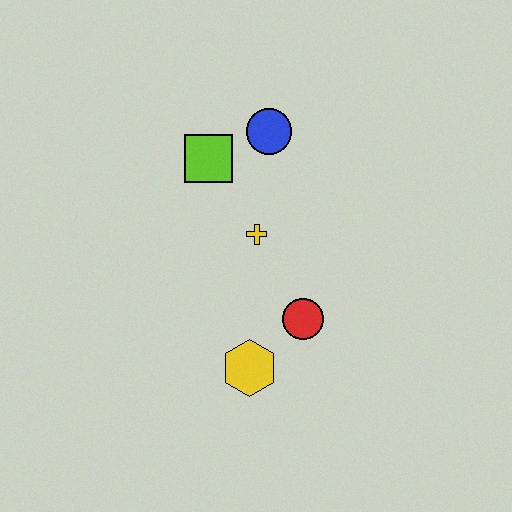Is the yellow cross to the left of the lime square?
No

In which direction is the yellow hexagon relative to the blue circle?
The yellow hexagon is below the blue circle.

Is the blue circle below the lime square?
No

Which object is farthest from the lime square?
The yellow hexagon is farthest from the lime square.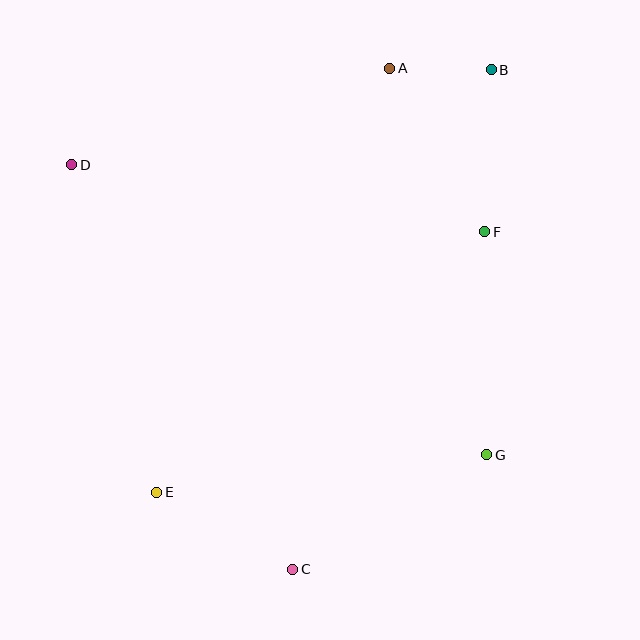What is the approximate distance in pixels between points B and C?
The distance between B and C is approximately 537 pixels.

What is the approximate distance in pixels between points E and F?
The distance between E and F is approximately 419 pixels.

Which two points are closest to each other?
Points A and B are closest to each other.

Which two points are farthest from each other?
Points B and E are farthest from each other.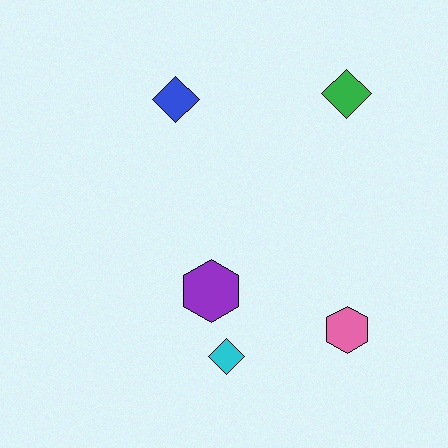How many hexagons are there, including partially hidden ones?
There are 2 hexagons.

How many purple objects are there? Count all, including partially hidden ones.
There is 1 purple object.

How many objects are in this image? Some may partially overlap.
There are 5 objects.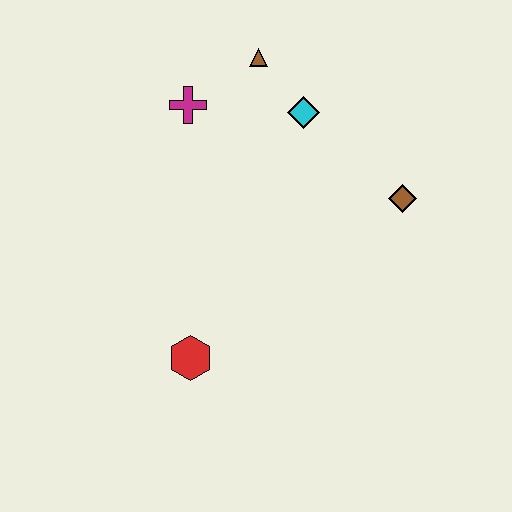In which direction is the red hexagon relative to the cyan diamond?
The red hexagon is below the cyan diamond.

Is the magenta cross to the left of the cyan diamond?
Yes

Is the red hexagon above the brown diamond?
No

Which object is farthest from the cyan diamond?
The red hexagon is farthest from the cyan diamond.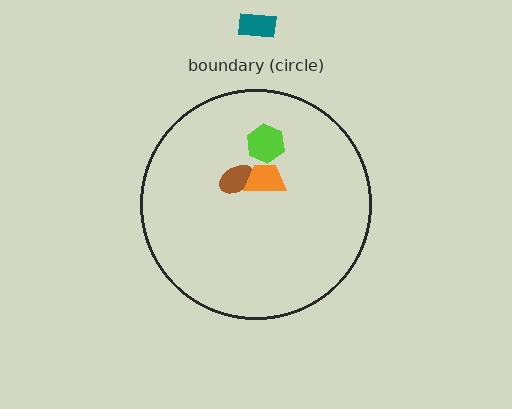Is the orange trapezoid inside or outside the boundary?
Inside.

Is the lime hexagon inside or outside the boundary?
Inside.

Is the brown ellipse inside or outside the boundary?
Inside.